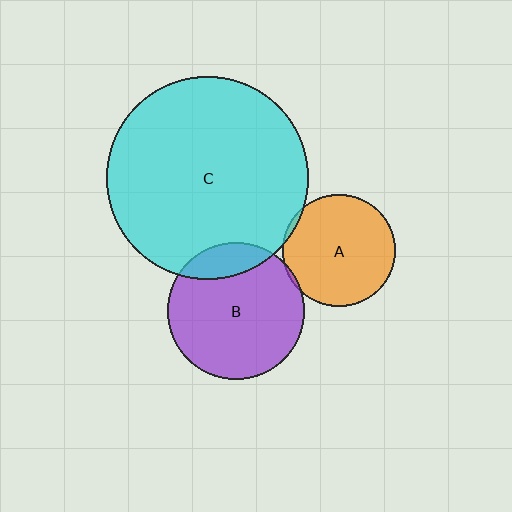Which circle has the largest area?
Circle C (cyan).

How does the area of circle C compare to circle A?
Approximately 3.3 times.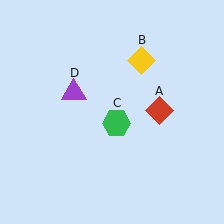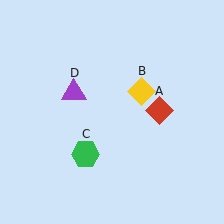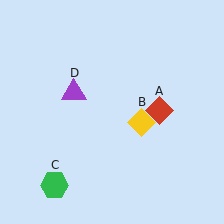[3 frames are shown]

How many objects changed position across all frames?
2 objects changed position: yellow diamond (object B), green hexagon (object C).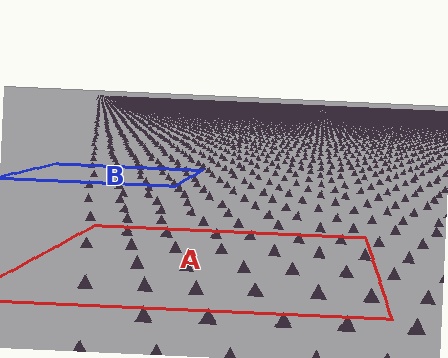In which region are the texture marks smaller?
The texture marks are smaller in region B, because it is farther away.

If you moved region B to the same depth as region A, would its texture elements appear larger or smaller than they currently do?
They would appear larger. At a closer depth, the same texture elements are projected at a bigger on-screen size.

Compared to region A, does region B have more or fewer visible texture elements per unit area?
Region B has more texture elements per unit area — they are packed more densely because it is farther away.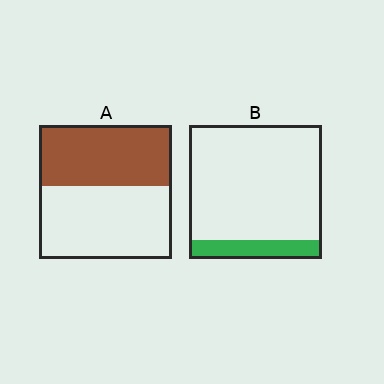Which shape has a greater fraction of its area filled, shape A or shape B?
Shape A.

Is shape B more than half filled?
No.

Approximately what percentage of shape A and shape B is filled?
A is approximately 45% and B is approximately 15%.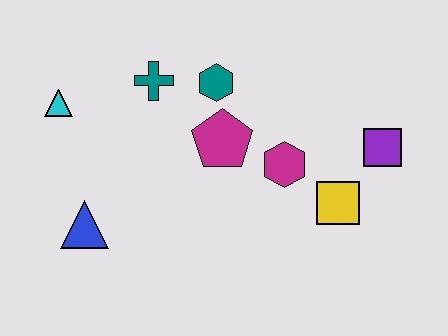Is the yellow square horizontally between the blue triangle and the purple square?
Yes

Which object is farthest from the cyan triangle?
The purple square is farthest from the cyan triangle.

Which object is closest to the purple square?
The yellow square is closest to the purple square.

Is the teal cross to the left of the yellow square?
Yes